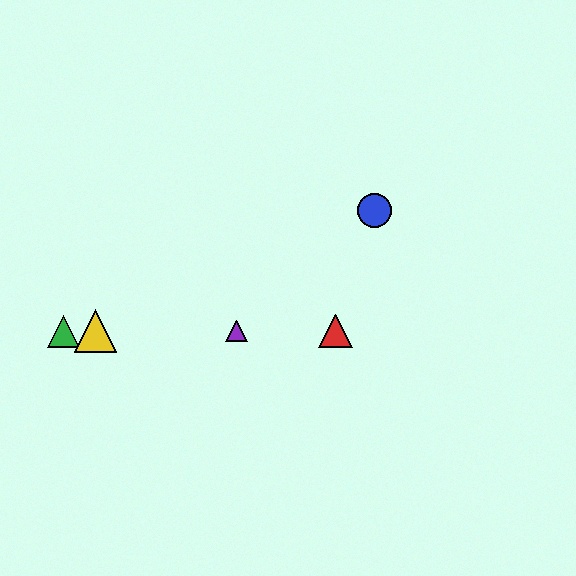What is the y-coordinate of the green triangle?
The green triangle is at y≈331.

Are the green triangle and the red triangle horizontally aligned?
Yes, both are at y≈331.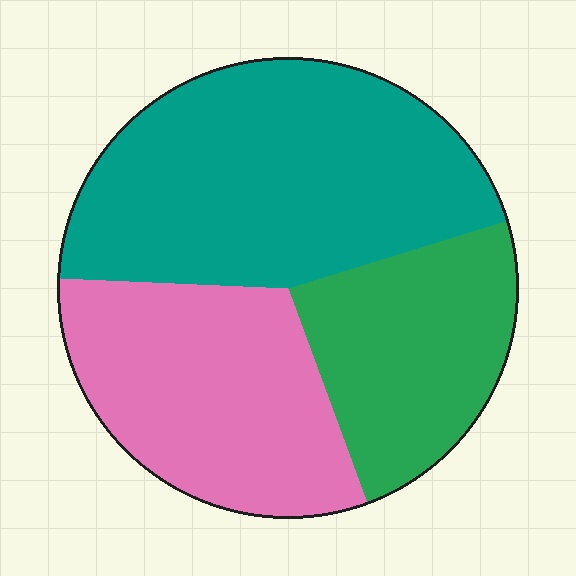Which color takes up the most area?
Teal, at roughly 45%.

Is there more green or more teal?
Teal.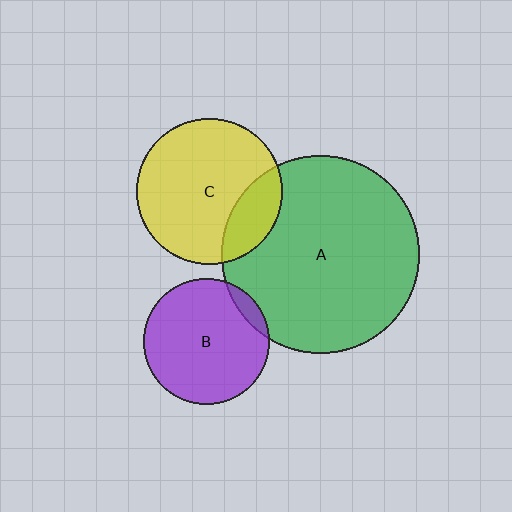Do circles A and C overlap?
Yes.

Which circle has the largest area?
Circle A (green).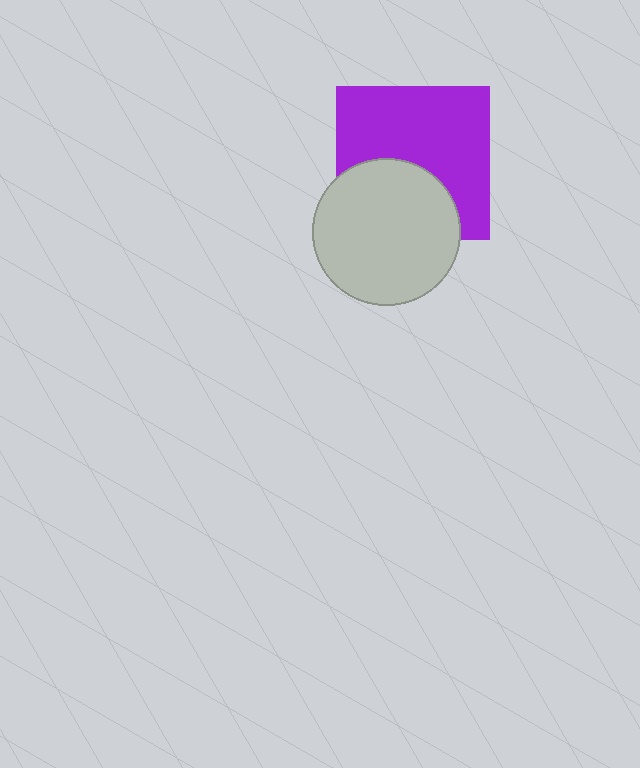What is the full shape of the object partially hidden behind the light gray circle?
The partially hidden object is a purple square.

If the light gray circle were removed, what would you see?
You would see the complete purple square.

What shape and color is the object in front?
The object in front is a light gray circle.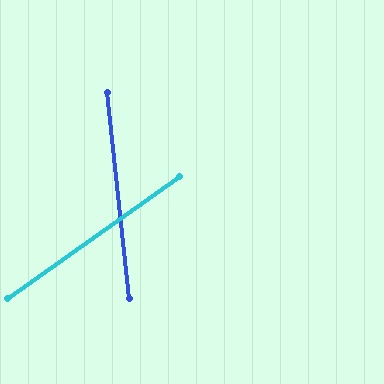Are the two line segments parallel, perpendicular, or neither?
Neither parallel nor perpendicular — they differ by about 61°.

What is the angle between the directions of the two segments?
Approximately 61 degrees.